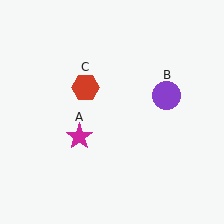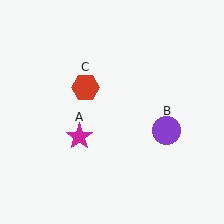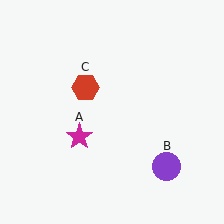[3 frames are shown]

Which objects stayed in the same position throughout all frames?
Magenta star (object A) and red hexagon (object C) remained stationary.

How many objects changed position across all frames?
1 object changed position: purple circle (object B).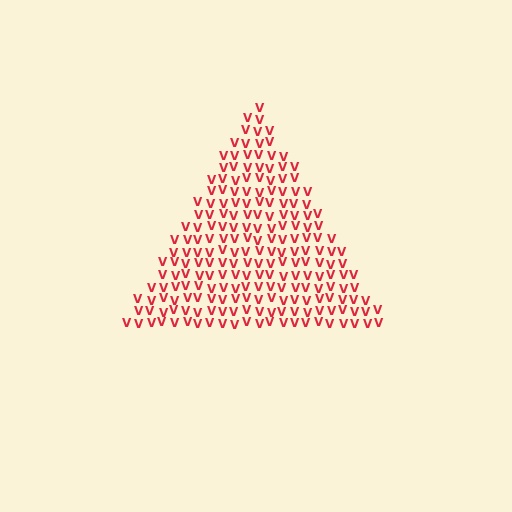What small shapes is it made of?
It is made of small letter V's.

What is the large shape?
The large shape is a triangle.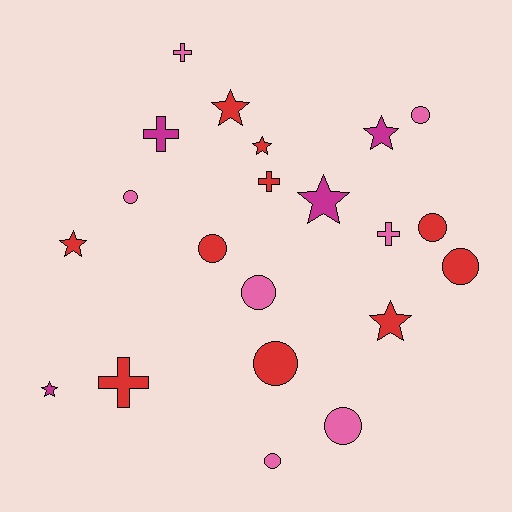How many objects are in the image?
There are 21 objects.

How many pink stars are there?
There are no pink stars.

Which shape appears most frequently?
Circle, with 9 objects.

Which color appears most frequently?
Red, with 10 objects.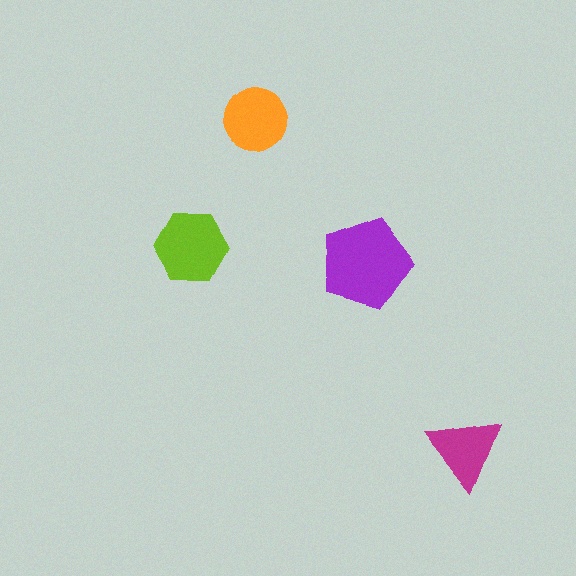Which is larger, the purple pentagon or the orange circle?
The purple pentagon.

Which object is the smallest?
The magenta triangle.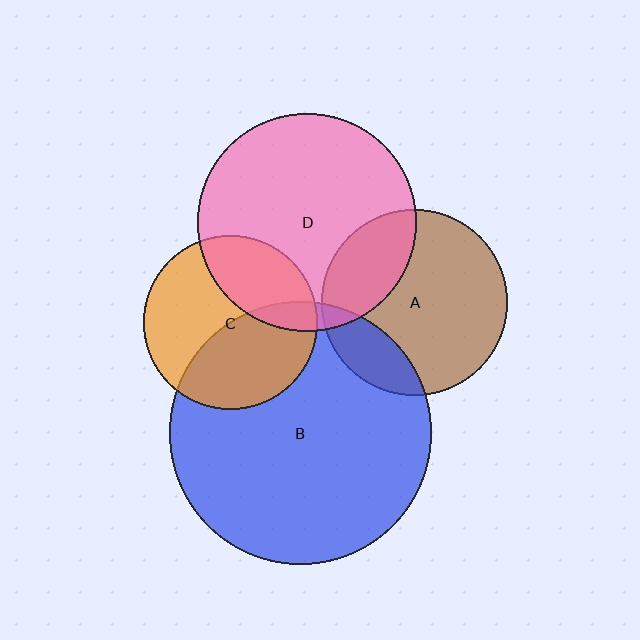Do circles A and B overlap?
Yes.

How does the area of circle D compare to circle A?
Approximately 1.4 times.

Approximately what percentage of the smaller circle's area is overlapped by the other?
Approximately 15%.